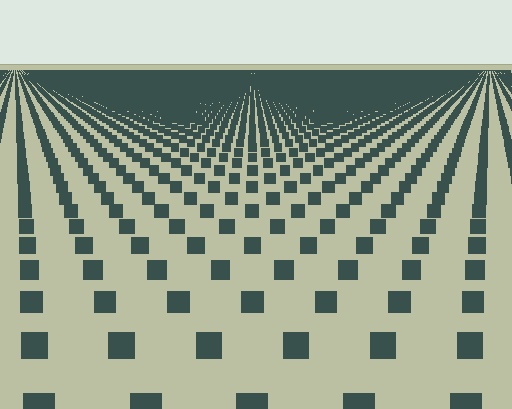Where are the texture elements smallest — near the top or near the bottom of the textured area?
Near the top.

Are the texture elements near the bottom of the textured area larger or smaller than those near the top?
Larger. Near the bottom, elements are closer to the viewer and appear at a bigger on-screen size.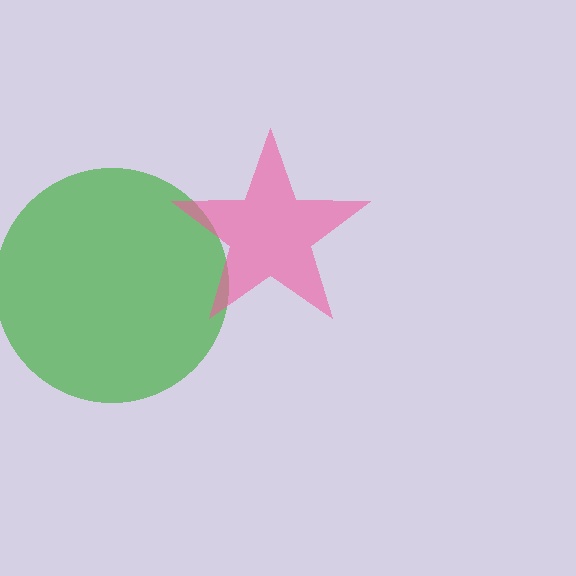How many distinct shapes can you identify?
There are 2 distinct shapes: a green circle, a pink star.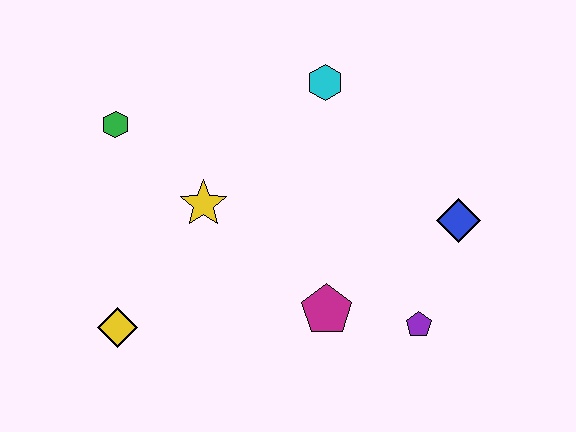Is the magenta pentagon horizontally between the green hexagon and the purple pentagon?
Yes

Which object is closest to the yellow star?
The green hexagon is closest to the yellow star.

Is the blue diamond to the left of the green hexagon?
No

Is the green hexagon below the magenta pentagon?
No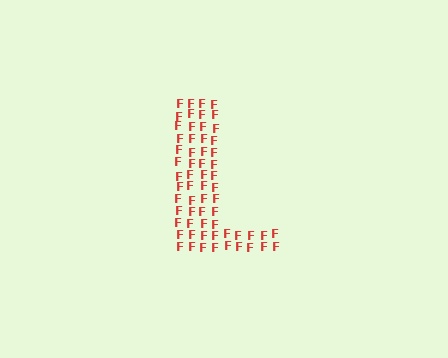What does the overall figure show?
The overall figure shows the letter L.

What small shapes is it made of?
It is made of small letter F's.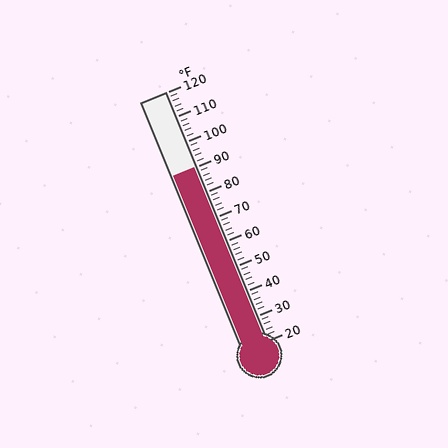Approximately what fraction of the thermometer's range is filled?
The thermometer is filled to approximately 70% of its range.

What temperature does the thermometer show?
The thermometer shows approximately 90°F.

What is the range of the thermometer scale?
The thermometer scale ranges from 20°F to 120°F.